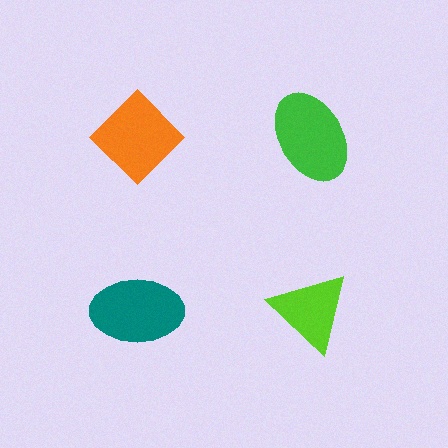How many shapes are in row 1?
2 shapes.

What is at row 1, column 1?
An orange diamond.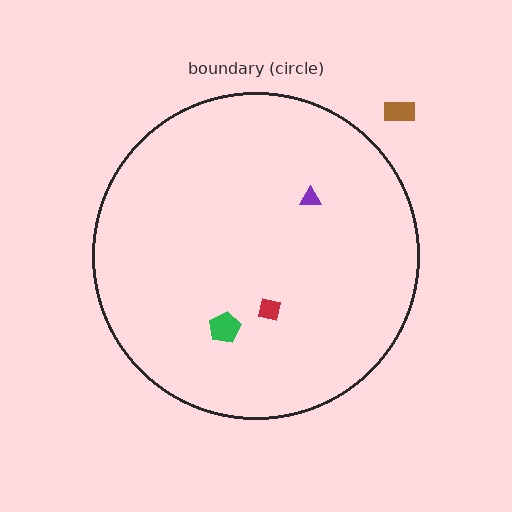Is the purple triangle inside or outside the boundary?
Inside.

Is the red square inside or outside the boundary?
Inside.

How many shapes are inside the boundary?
3 inside, 1 outside.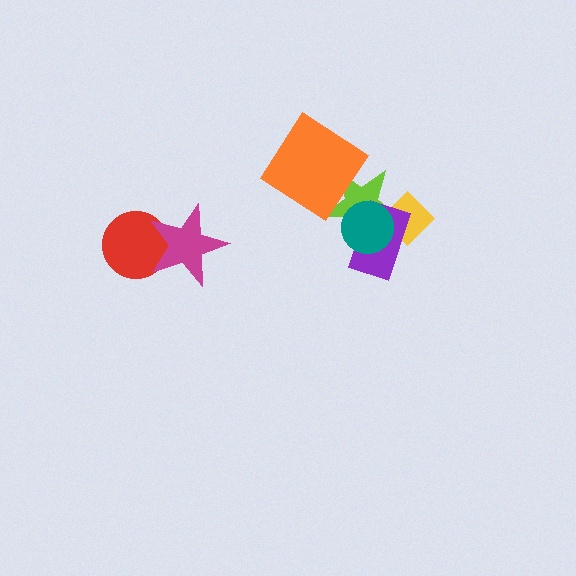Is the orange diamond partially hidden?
No, no other shape covers it.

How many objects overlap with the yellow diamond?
3 objects overlap with the yellow diamond.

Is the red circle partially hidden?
Yes, it is partially covered by another shape.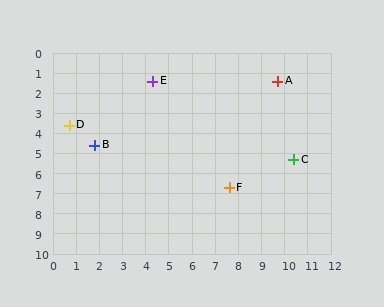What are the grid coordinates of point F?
Point F is at approximately (7.6, 6.7).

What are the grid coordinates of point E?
Point E is at approximately (4.3, 1.4).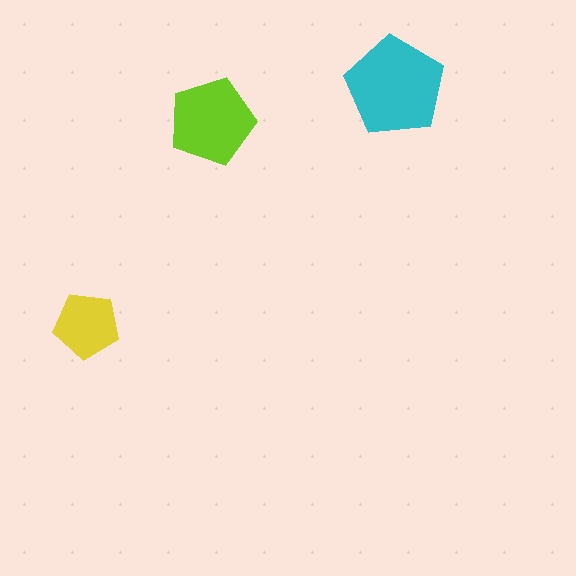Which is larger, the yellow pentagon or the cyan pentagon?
The cyan one.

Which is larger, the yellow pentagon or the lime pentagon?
The lime one.